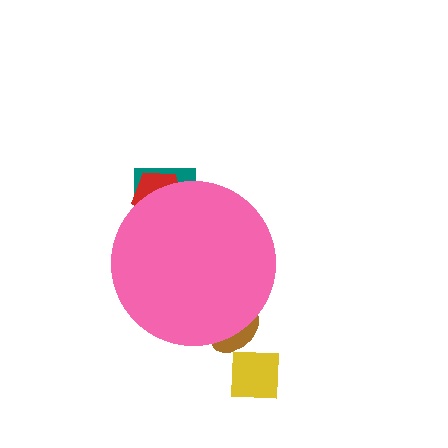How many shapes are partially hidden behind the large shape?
3 shapes are partially hidden.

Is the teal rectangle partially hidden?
Yes, the teal rectangle is partially hidden behind the pink circle.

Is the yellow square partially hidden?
No, the yellow square is fully visible.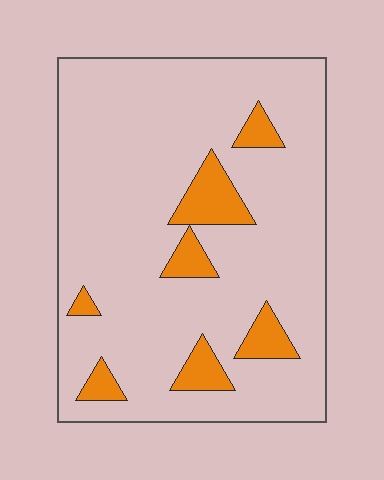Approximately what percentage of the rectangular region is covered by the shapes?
Approximately 10%.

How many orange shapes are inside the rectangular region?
7.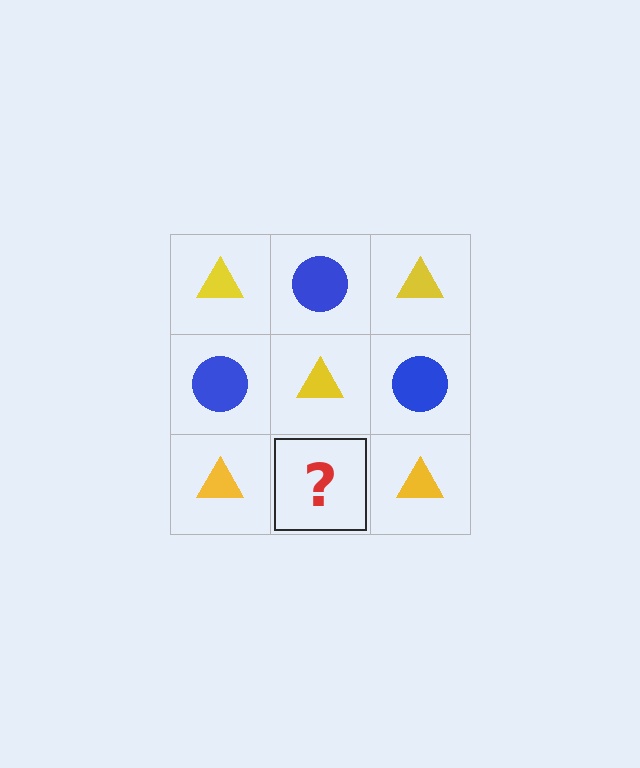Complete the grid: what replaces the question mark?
The question mark should be replaced with a blue circle.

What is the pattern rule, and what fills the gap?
The rule is that it alternates yellow triangle and blue circle in a checkerboard pattern. The gap should be filled with a blue circle.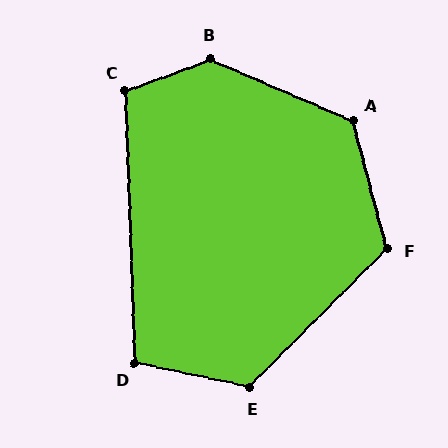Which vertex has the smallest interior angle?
D, at approximately 104 degrees.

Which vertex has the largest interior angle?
B, at approximately 136 degrees.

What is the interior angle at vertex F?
Approximately 120 degrees (obtuse).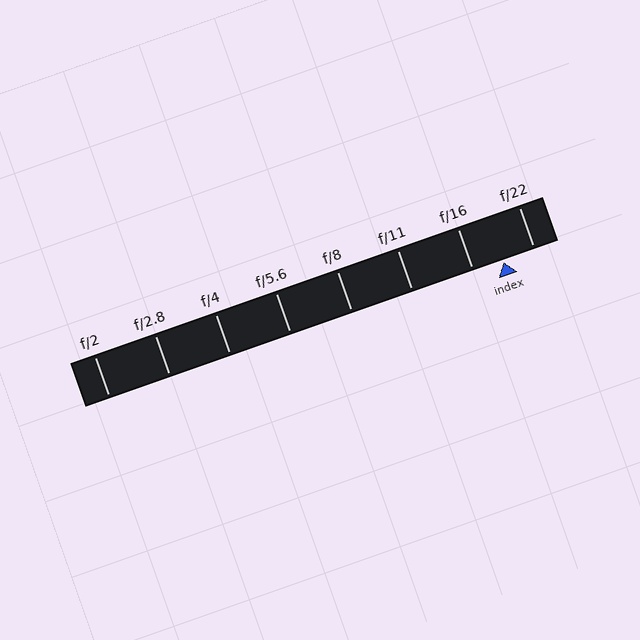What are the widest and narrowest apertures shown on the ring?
The widest aperture shown is f/2 and the narrowest is f/22.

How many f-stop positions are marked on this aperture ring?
There are 8 f-stop positions marked.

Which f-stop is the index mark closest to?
The index mark is closest to f/16.